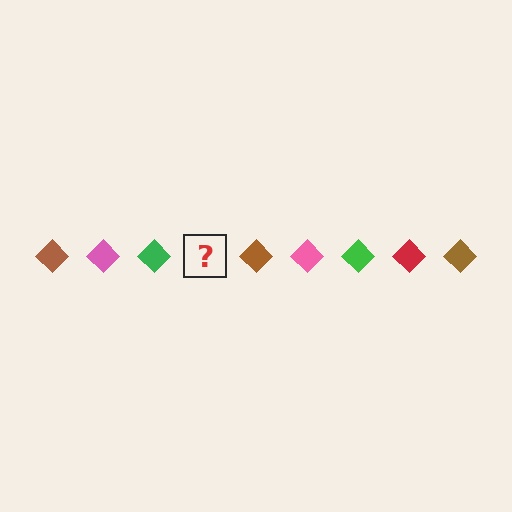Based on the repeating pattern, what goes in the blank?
The blank should be a red diamond.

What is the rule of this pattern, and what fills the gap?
The rule is that the pattern cycles through brown, pink, green, red diamonds. The gap should be filled with a red diamond.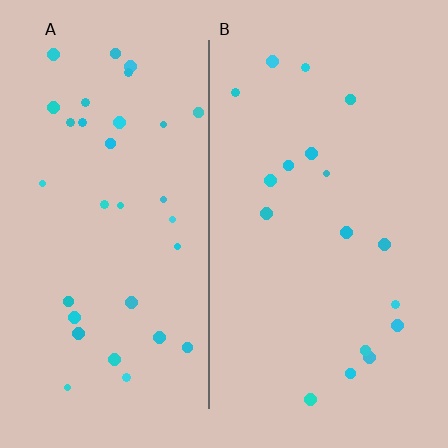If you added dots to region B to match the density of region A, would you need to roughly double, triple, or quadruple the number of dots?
Approximately double.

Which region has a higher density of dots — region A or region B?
A (the left).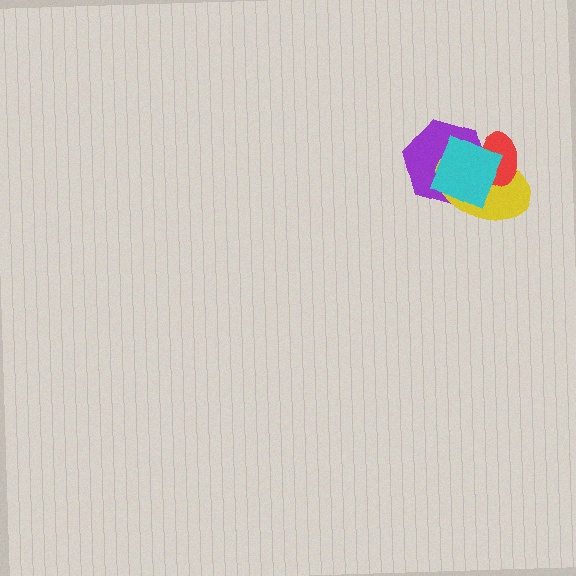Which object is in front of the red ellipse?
The cyan square is in front of the red ellipse.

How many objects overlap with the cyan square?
3 objects overlap with the cyan square.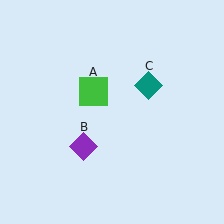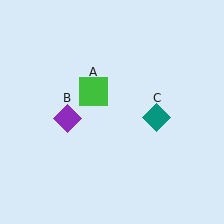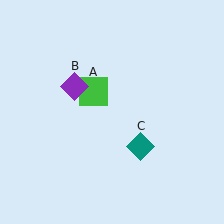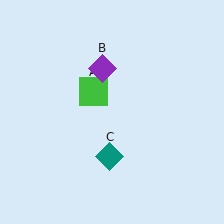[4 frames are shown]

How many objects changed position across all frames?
2 objects changed position: purple diamond (object B), teal diamond (object C).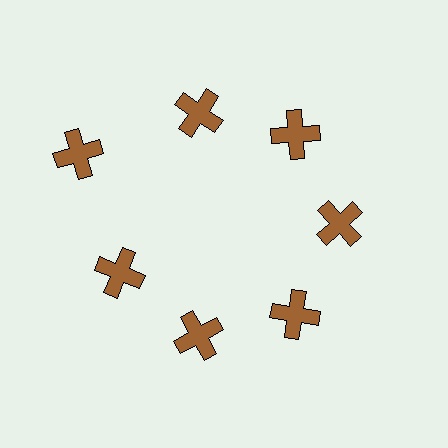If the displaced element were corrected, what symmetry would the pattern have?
It would have 7-fold rotational symmetry — the pattern would map onto itself every 51 degrees.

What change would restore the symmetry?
The symmetry would be restored by moving it inward, back onto the ring so that all 7 crosses sit at equal angles and equal distance from the center.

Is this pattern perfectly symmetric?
No. The 7 brown crosses are arranged in a ring, but one element near the 10 o'clock position is pushed outward from the center, breaking the 7-fold rotational symmetry.